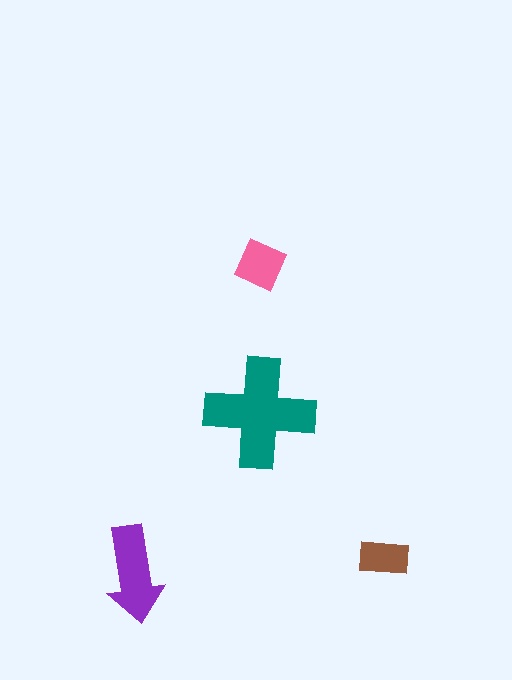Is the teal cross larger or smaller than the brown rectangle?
Larger.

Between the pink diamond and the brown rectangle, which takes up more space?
The pink diamond.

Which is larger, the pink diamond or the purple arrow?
The purple arrow.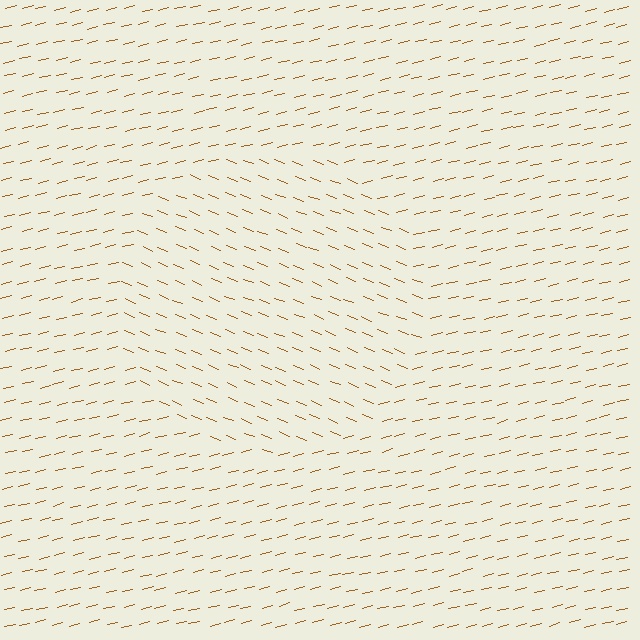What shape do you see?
I see a circle.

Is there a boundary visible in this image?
Yes, there is a texture boundary formed by a change in line orientation.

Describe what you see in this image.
The image is filled with small brown line segments. A circle region in the image has lines oriented differently from the surrounding lines, creating a visible texture boundary.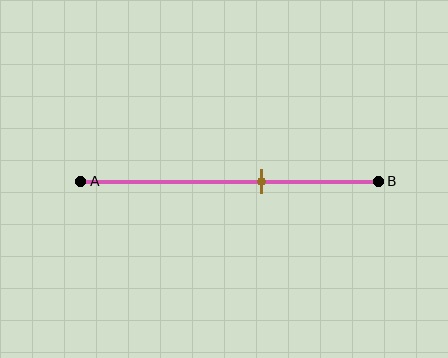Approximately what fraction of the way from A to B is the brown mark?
The brown mark is approximately 60% of the way from A to B.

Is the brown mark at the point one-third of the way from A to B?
No, the mark is at about 60% from A, not at the 33% one-third point.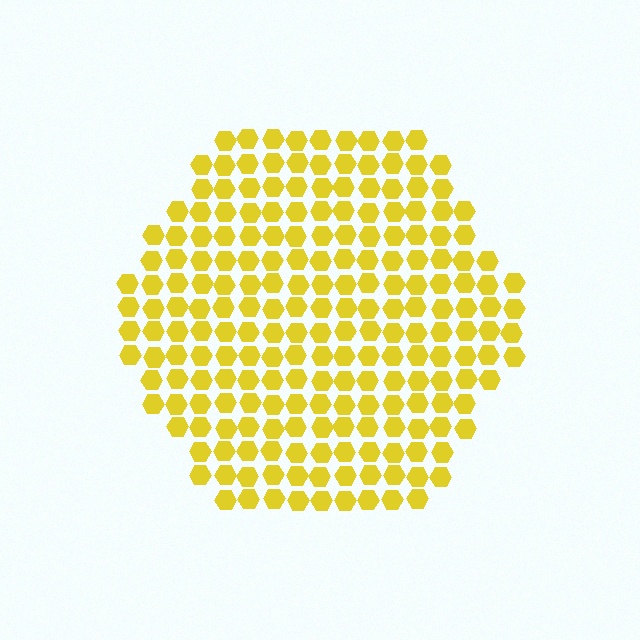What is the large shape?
The large shape is a hexagon.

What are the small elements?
The small elements are hexagons.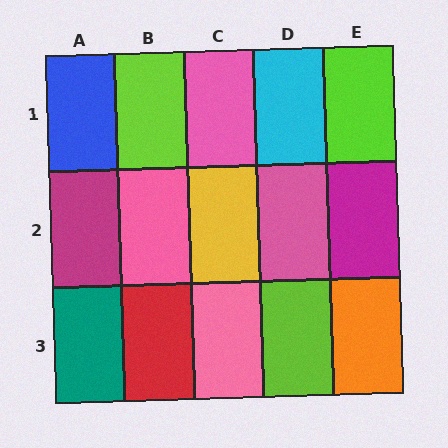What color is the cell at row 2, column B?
Pink.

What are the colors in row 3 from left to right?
Teal, red, pink, lime, orange.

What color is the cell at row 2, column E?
Magenta.